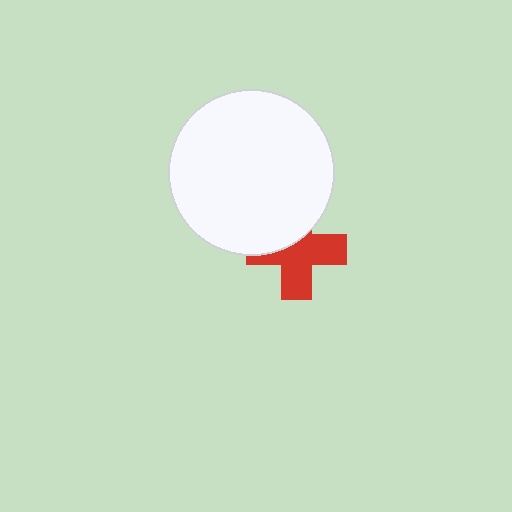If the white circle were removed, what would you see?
You would see the complete red cross.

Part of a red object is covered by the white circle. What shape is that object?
It is a cross.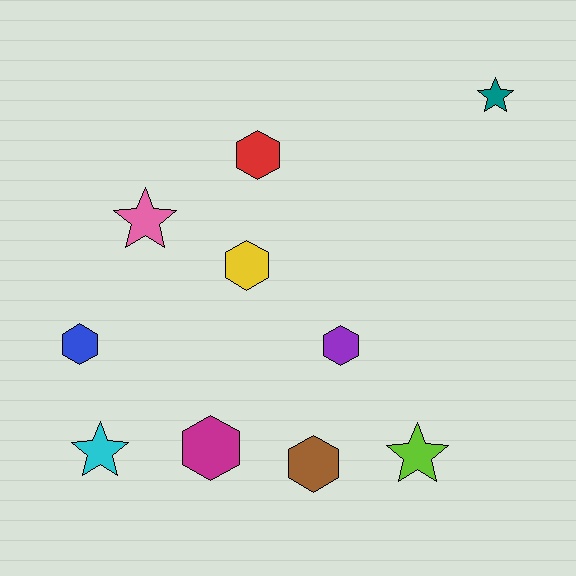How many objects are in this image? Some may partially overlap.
There are 10 objects.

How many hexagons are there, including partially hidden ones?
There are 6 hexagons.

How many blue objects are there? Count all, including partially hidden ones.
There is 1 blue object.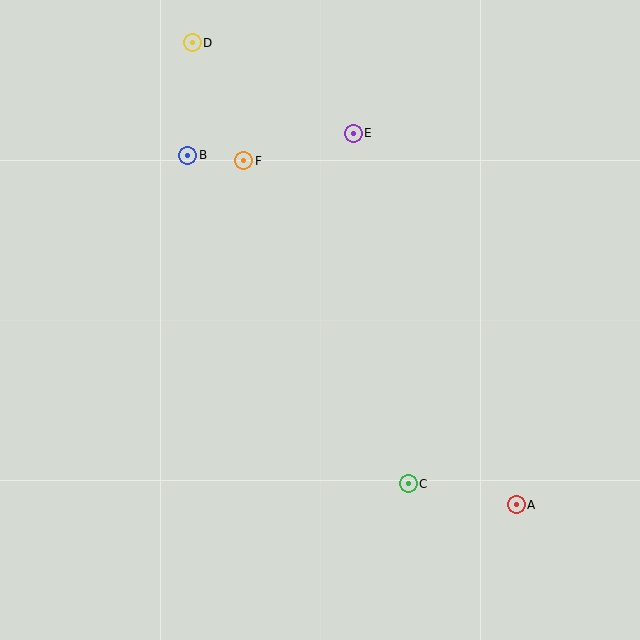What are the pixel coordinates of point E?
Point E is at (353, 133).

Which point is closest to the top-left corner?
Point D is closest to the top-left corner.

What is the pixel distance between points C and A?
The distance between C and A is 110 pixels.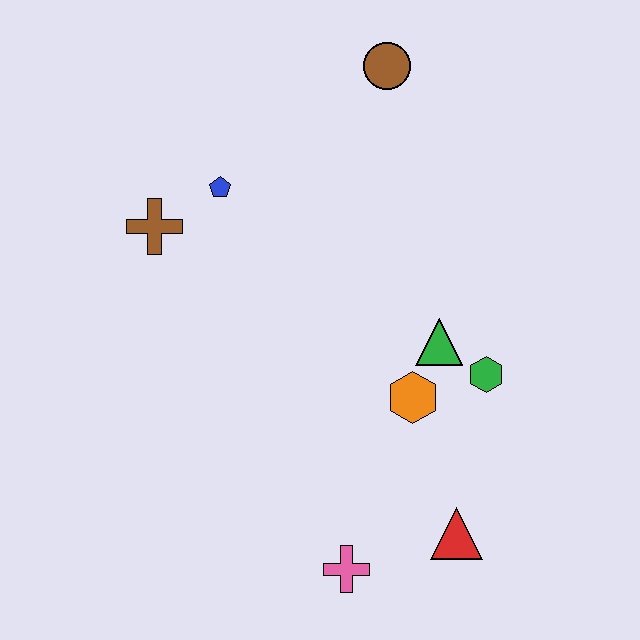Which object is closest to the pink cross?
The red triangle is closest to the pink cross.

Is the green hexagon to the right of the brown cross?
Yes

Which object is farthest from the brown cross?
The red triangle is farthest from the brown cross.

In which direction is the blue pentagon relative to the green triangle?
The blue pentagon is to the left of the green triangle.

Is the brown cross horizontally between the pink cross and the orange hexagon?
No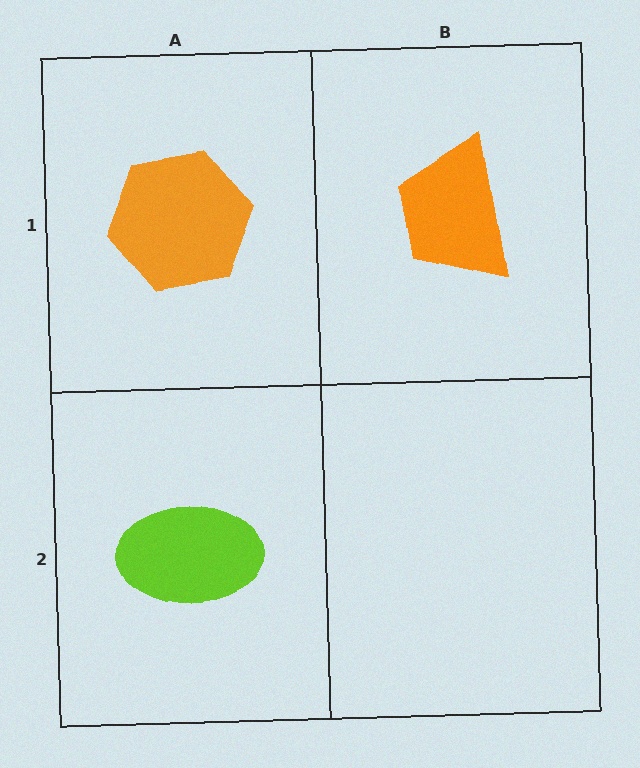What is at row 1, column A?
An orange hexagon.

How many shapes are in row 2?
1 shape.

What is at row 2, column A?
A lime ellipse.